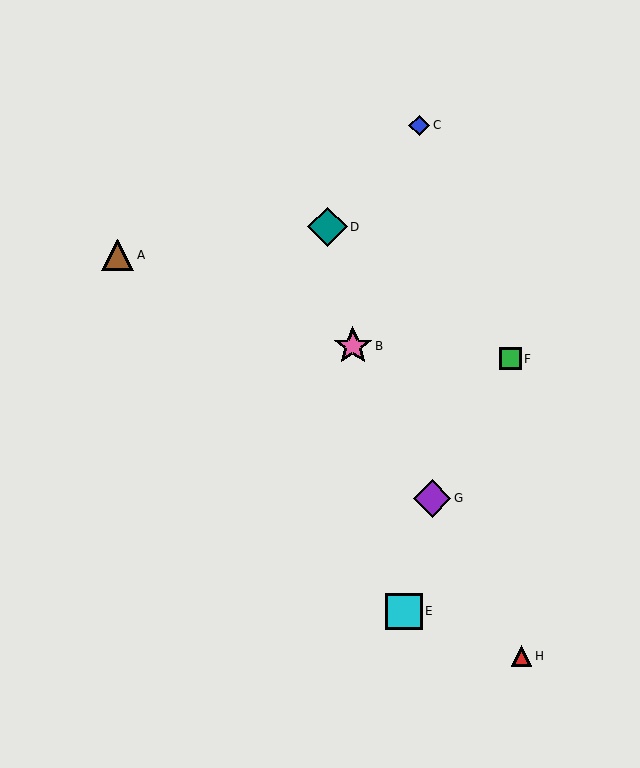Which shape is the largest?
The teal diamond (labeled D) is the largest.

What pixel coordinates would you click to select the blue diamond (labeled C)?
Click at (419, 125) to select the blue diamond C.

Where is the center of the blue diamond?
The center of the blue diamond is at (419, 125).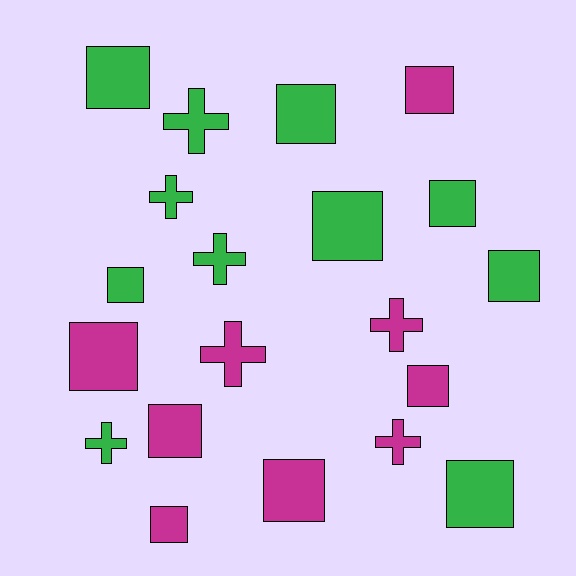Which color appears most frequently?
Green, with 11 objects.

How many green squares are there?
There are 7 green squares.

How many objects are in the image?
There are 20 objects.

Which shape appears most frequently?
Square, with 13 objects.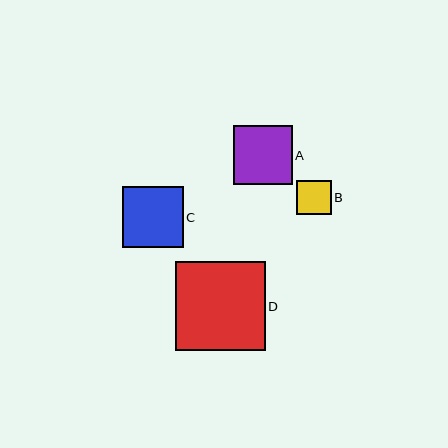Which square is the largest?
Square D is the largest with a size of approximately 89 pixels.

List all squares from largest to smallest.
From largest to smallest: D, C, A, B.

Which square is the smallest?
Square B is the smallest with a size of approximately 34 pixels.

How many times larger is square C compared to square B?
Square C is approximately 1.8 times the size of square B.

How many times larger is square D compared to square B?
Square D is approximately 2.6 times the size of square B.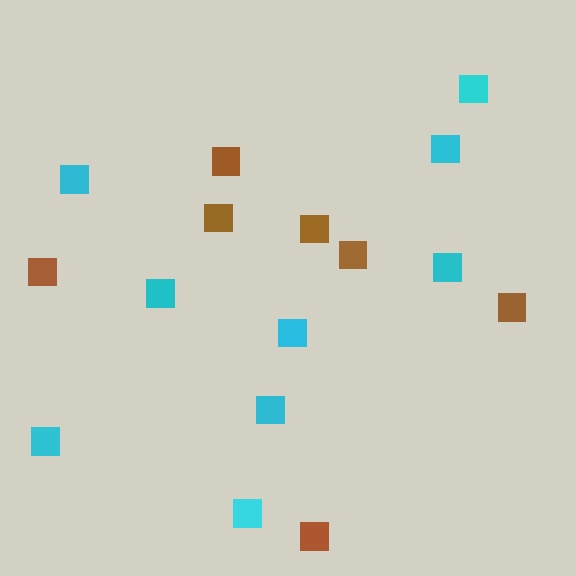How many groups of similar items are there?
There are 2 groups: one group of cyan squares (9) and one group of brown squares (7).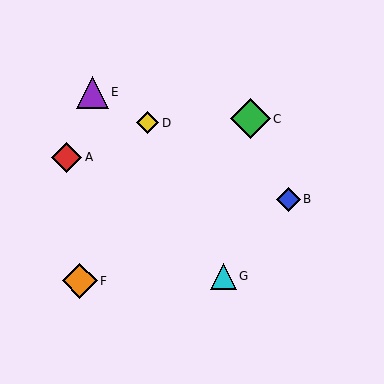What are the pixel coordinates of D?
Object D is at (148, 123).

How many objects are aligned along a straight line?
3 objects (B, D, E) are aligned along a straight line.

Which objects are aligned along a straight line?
Objects B, D, E are aligned along a straight line.